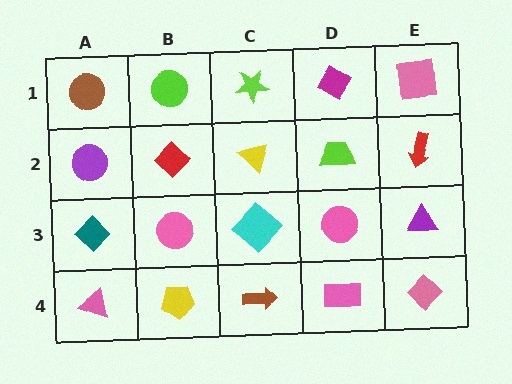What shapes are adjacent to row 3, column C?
A yellow triangle (row 2, column C), a brown arrow (row 4, column C), a pink circle (row 3, column B), a pink circle (row 3, column D).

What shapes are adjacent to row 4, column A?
A teal diamond (row 3, column A), a yellow pentagon (row 4, column B).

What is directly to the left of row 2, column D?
A yellow triangle.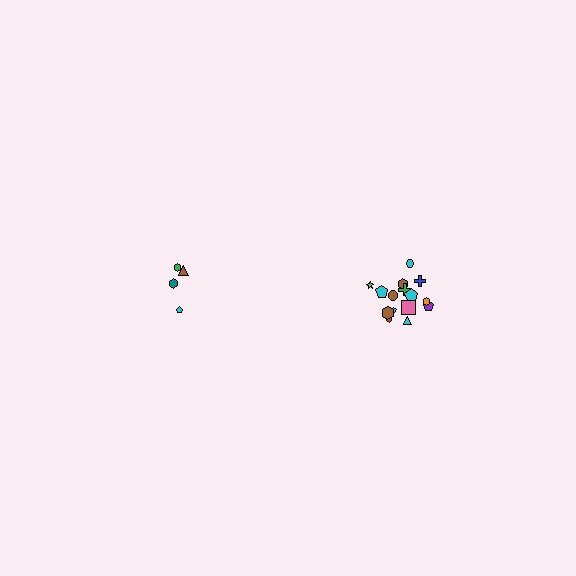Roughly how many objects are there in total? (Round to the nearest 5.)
Roughly 20 objects in total.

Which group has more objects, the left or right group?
The right group.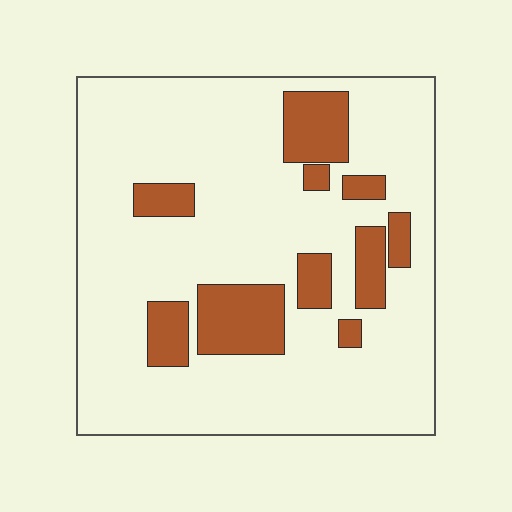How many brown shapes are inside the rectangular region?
10.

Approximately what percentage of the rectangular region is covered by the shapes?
Approximately 20%.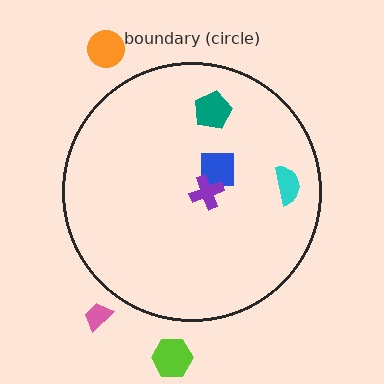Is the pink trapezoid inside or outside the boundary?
Outside.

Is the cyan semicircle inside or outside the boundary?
Inside.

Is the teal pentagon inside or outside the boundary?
Inside.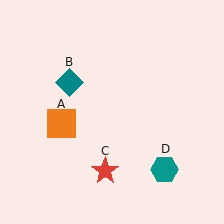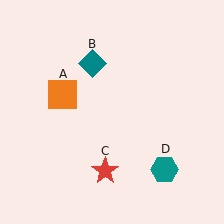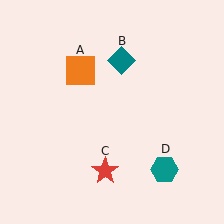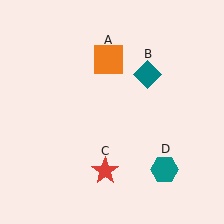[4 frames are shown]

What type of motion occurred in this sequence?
The orange square (object A), teal diamond (object B) rotated clockwise around the center of the scene.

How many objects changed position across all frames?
2 objects changed position: orange square (object A), teal diamond (object B).